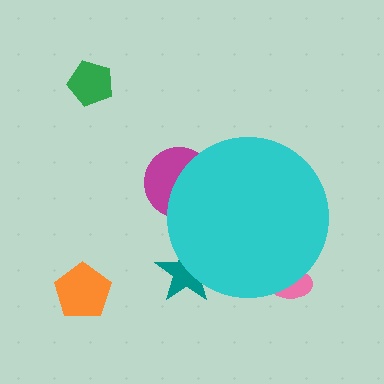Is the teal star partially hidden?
Yes, the teal star is partially hidden behind the cyan circle.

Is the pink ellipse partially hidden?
Yes, the pink ellipse is partially hidden behind the cyan circle.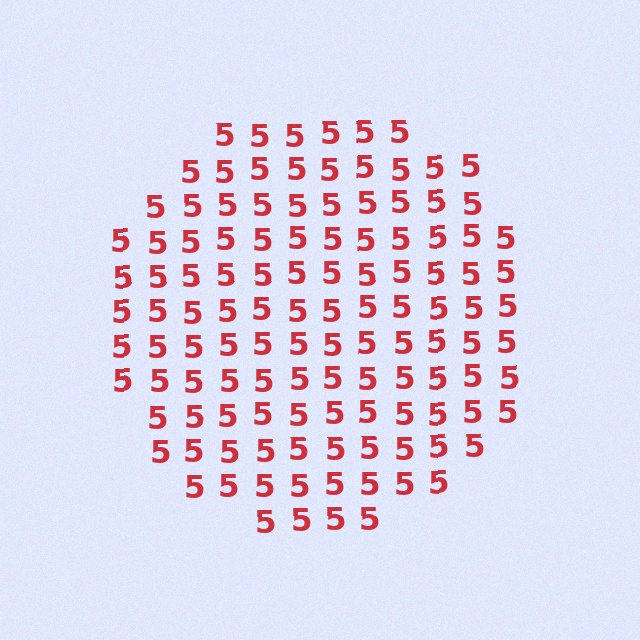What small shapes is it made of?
It is made of small digit 5's.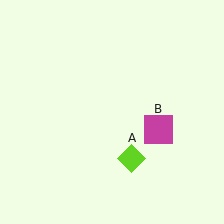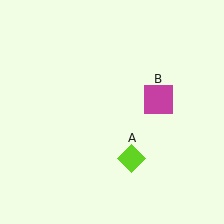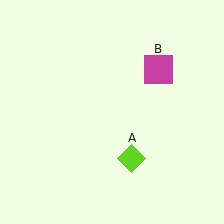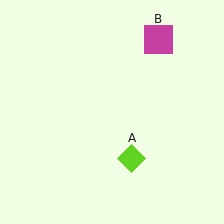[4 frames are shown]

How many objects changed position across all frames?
1 object changed position: magenta square (object B).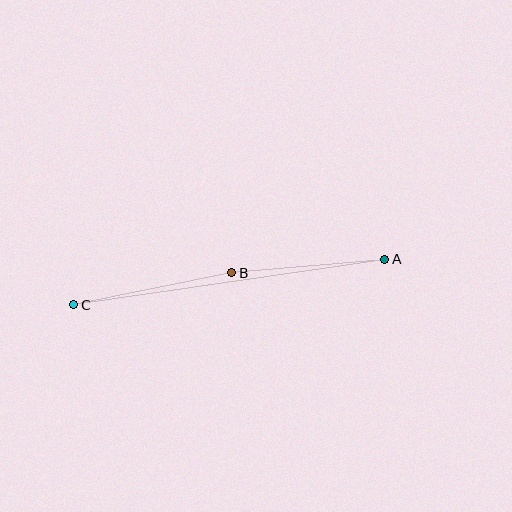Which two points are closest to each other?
Points A and B are closest to each other.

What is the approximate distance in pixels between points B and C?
The distance between B and C is approximately 161 pixels.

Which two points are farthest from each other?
Points A and C are farthest from each other.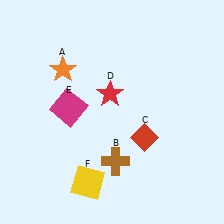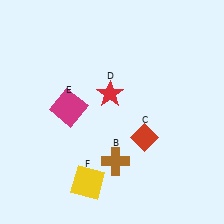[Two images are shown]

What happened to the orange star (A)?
The orange star (A) was removed in Image 2. It was in the top-left area of Image 1.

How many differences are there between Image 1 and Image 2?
There is 1 difference between the two images.